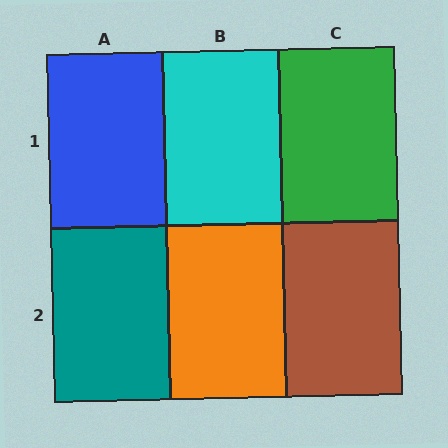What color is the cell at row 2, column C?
Brown.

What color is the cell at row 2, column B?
Orange.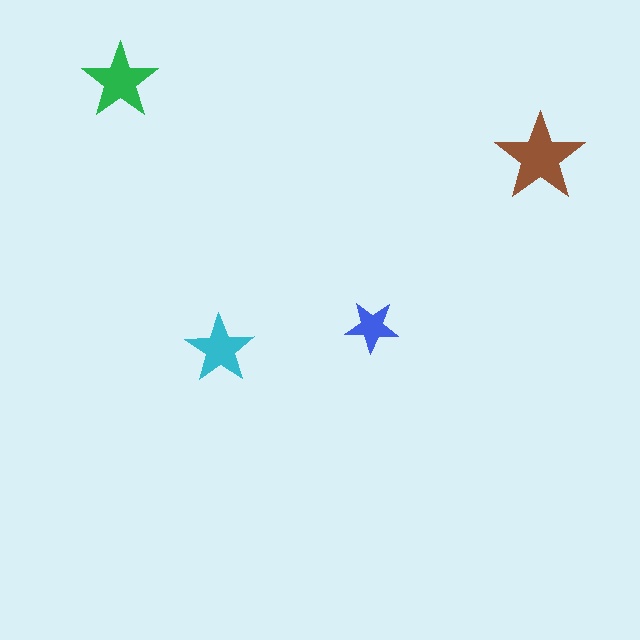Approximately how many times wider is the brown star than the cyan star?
About 1.5 times wider.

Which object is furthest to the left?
The green star is leftmost.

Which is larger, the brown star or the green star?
The brown one.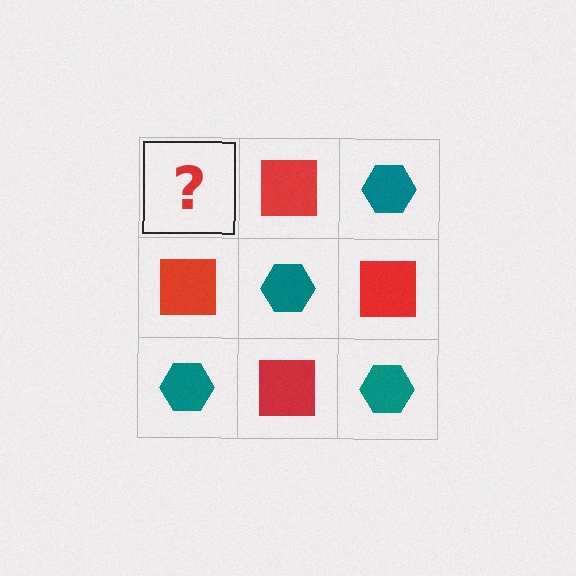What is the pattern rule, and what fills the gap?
The rule is that it alternates teal hexagon and red square in a checkerboard pattern. The gap should be filled with a teal hexagon.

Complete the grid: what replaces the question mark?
The question mark should be replaced with a teal hexagon.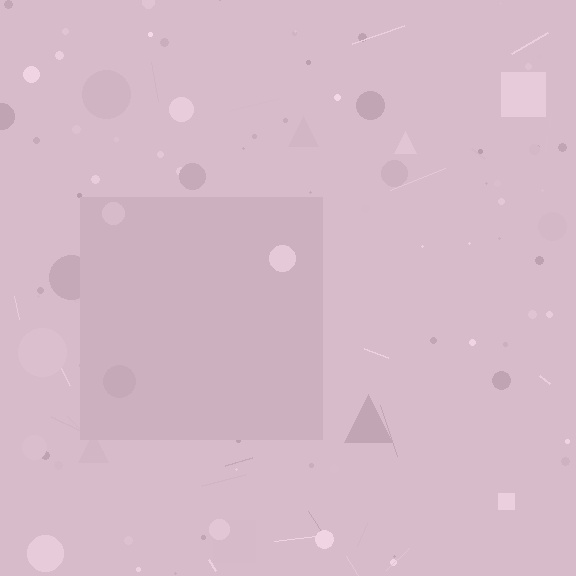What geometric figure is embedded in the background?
A square is embedded in the background.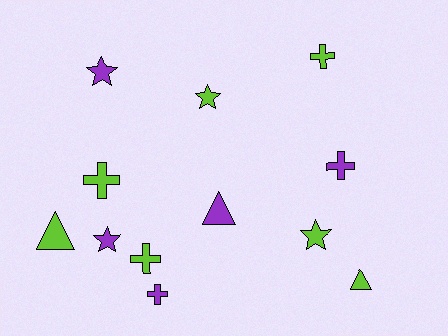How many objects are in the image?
There are 12 objects.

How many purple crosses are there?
There are 2 purple crosses.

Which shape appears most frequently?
Cross, with 5 objects.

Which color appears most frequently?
Lime, with 7 objects.